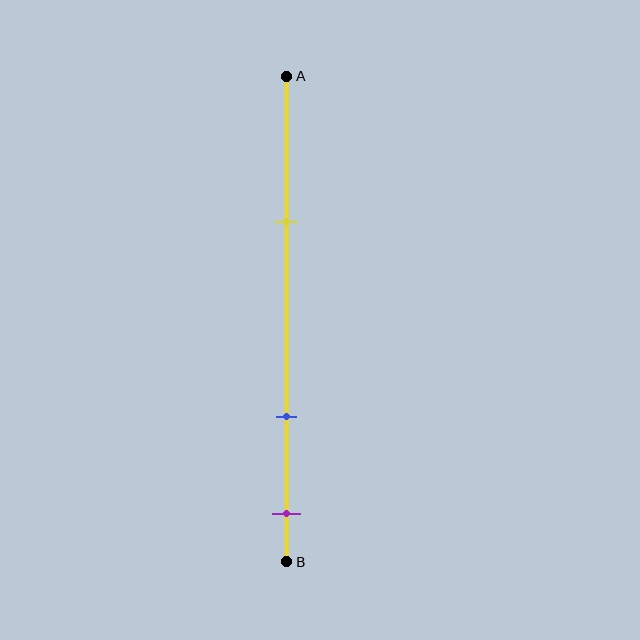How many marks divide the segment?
There are 3 marks dividing the segment.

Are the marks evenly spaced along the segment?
No, the marks are not evenly spaced.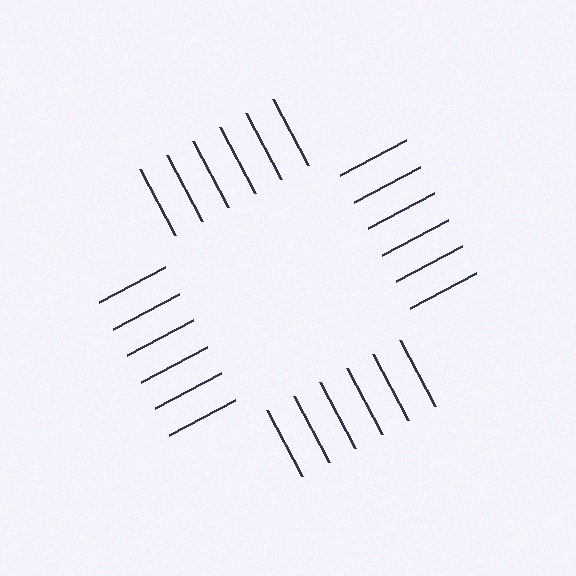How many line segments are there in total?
24 — 6 along each of the 4 edges.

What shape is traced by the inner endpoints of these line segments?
An illusory square — the line segments terminate on its edges but no continuous stroke is drawn.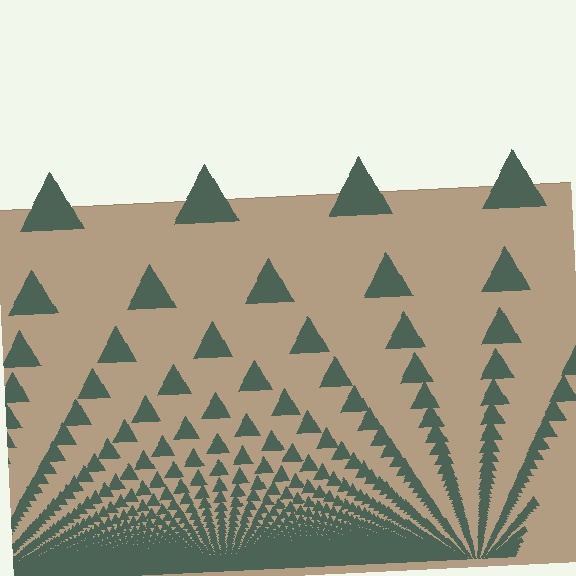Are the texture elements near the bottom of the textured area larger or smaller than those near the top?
Smaller. The gradient is inverted — elements near the bottom are smaller and denser.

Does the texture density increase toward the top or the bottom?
Density increases toward the bottom.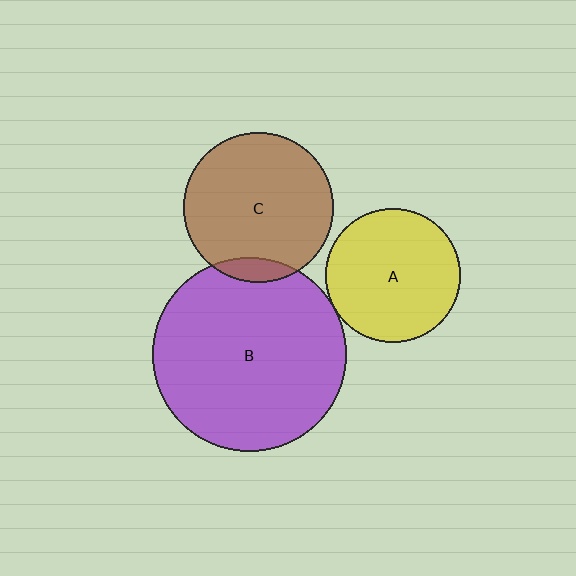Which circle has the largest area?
Circle B (purple).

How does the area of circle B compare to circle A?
Approximately 2.1 times.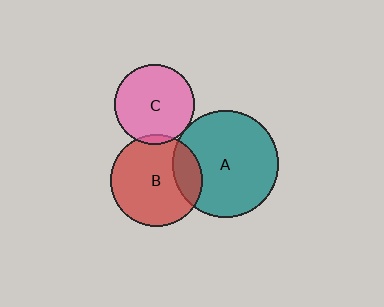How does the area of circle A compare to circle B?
Approximately 1.3 times.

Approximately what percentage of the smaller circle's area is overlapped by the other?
Approximately 5%.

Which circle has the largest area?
Circle A (teal).